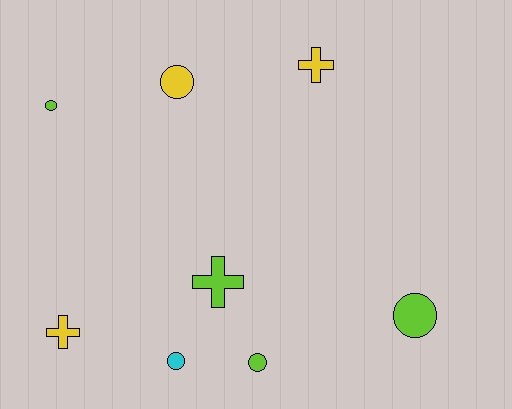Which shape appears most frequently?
Circle, with 5 objects.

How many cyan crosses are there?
There are no cyan crosses.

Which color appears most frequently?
Lime, with 4 objects.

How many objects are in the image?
There are 8 objects.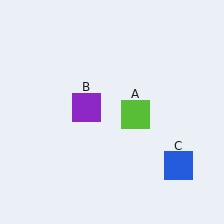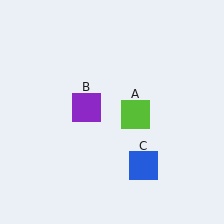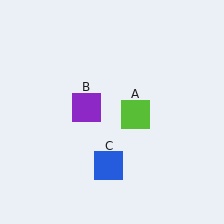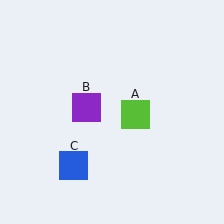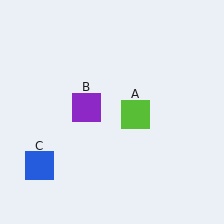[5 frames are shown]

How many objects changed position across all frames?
1 object changed position: blue square (object C).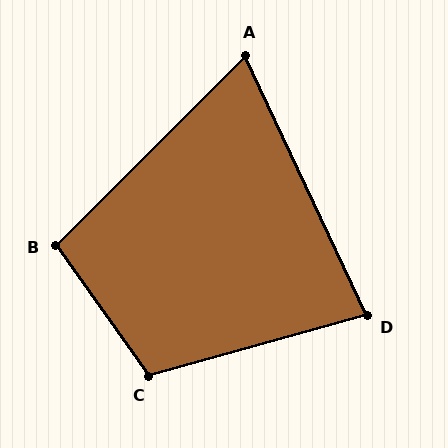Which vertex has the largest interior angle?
C, at approximately 110 degrees.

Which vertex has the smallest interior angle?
A, at approximately 70 degrees.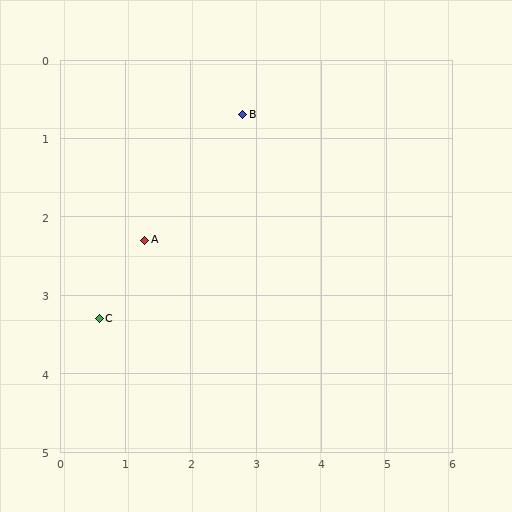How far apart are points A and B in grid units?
Points A and B are about 2.2 grid units apart.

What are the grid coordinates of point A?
Point A is at approximately (1.3, 2.3).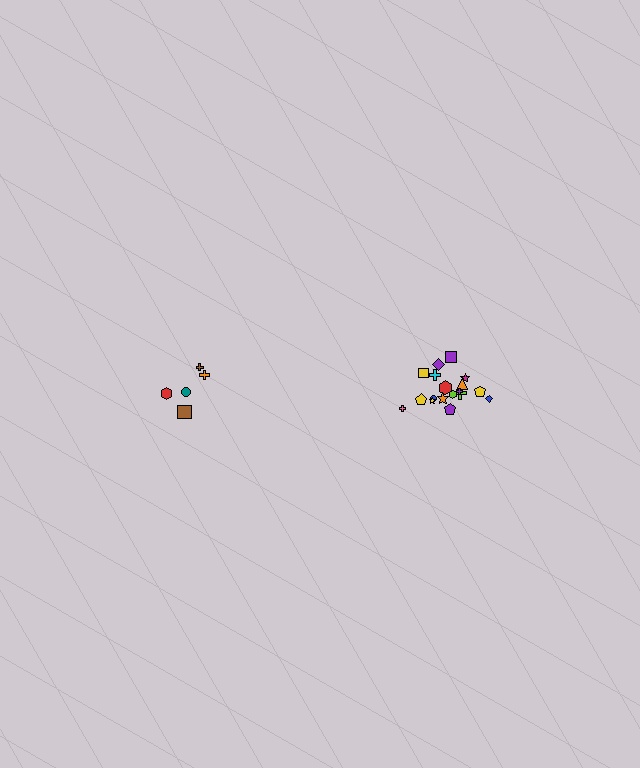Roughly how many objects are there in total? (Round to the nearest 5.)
Roughly 25 objects in total.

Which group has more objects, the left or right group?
The right group.